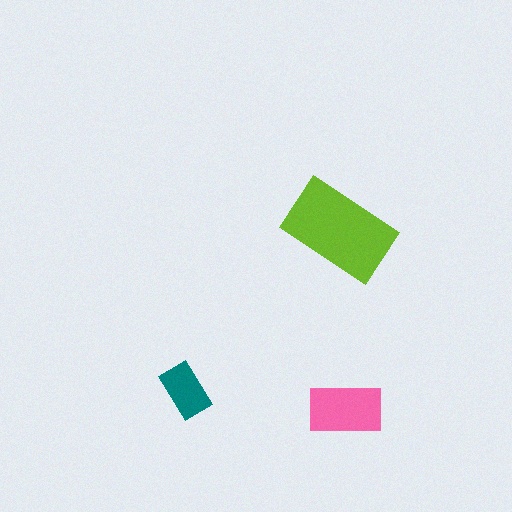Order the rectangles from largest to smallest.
the lime one, the pink one, the teal one.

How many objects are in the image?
There are 3 objects in the image.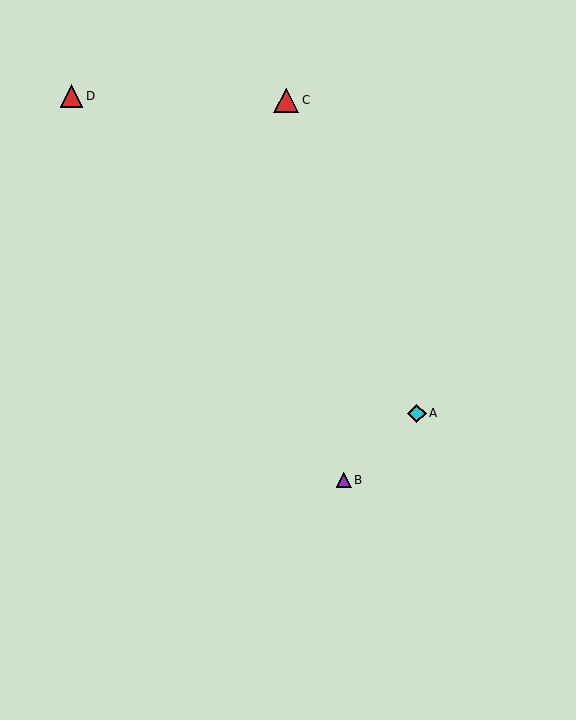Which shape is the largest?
The red triangle (labeled C) is the largest.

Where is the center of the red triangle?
The center of the red triangle is at (286, 100).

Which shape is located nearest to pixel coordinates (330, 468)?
The purple triangle (labeled B) at (344, 480) is nearest to that location.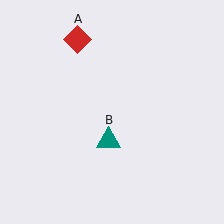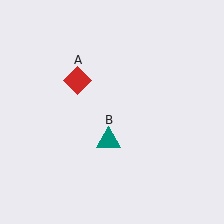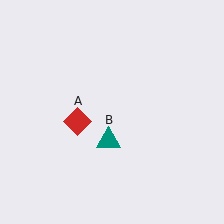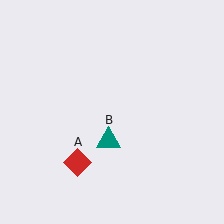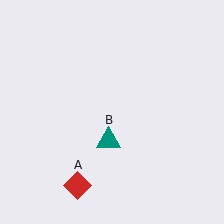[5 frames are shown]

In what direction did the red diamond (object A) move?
The red diamond (object A) moved down.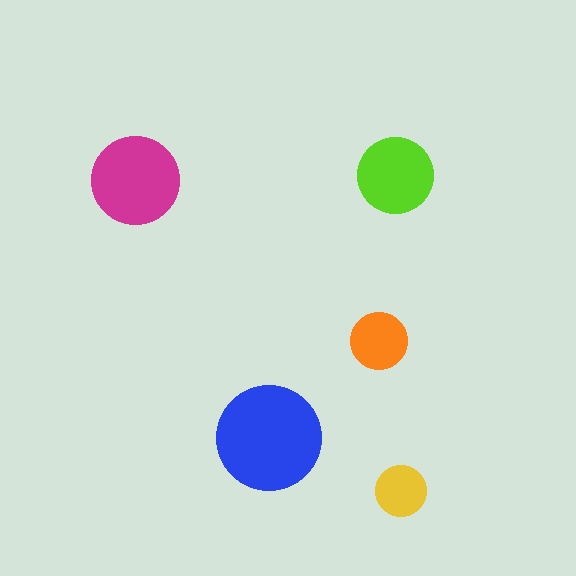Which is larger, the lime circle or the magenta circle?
The magenta one.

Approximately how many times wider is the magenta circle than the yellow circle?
About 1.5 times wider.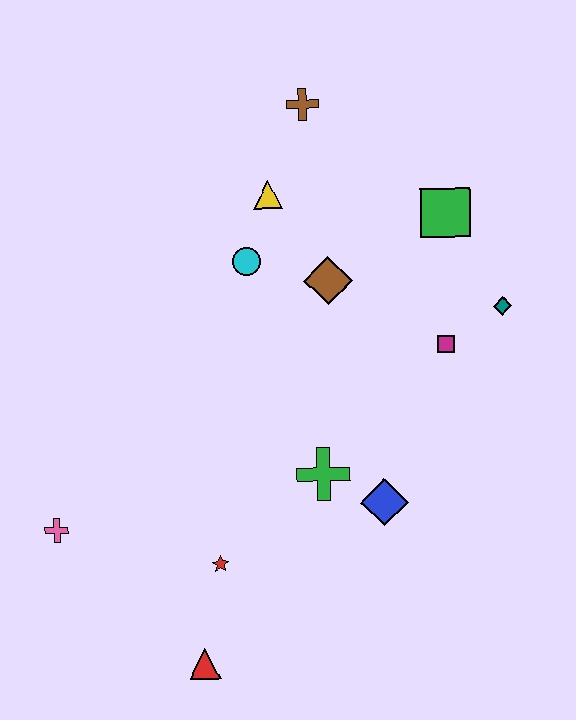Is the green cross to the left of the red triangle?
No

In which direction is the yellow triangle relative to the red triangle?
The yellow triangle is above the red triangle.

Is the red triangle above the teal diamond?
No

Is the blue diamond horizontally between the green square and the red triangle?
Yes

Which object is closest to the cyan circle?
The yellow triangle is closest to the cyan circle.